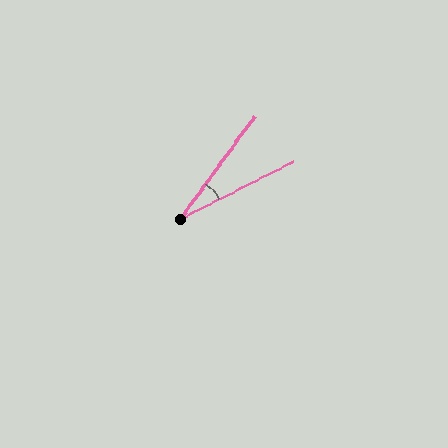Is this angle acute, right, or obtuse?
It is acute.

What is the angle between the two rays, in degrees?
Approximately 27 degrees.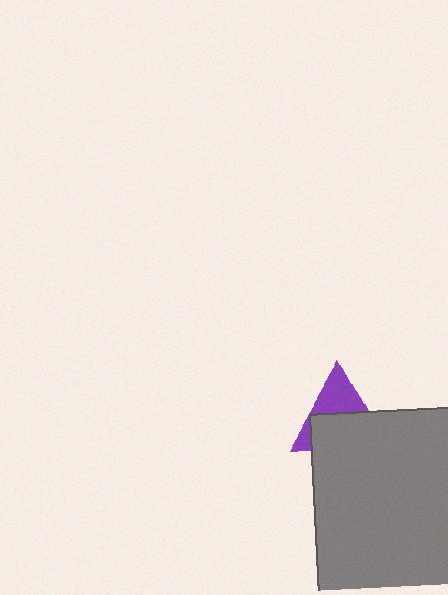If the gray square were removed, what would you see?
You would see the complete purple triangle.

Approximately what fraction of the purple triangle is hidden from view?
Roughly 58% of the purple triangle is hidden behind the gray square.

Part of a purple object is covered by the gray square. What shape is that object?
It is a triangle.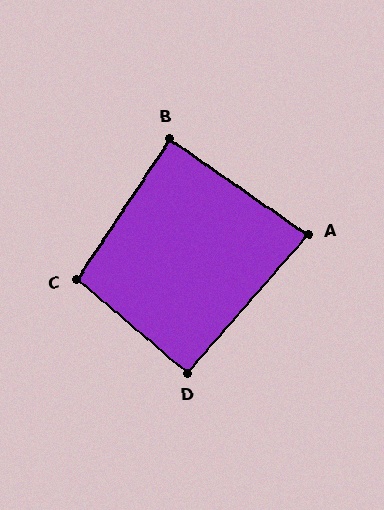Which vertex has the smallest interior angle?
A, at approximately 83 degrees.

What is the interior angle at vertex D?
Approximately 91 degrees (approximately right).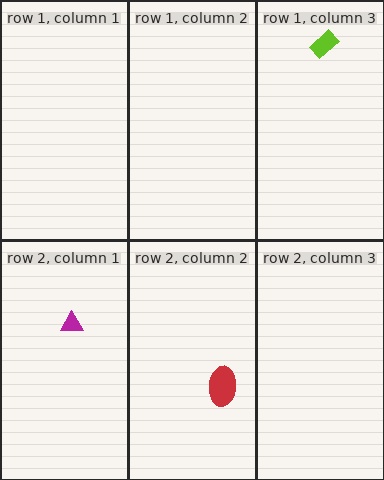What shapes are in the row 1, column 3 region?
The lime rectangle.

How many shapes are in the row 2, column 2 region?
1.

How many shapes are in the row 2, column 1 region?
1.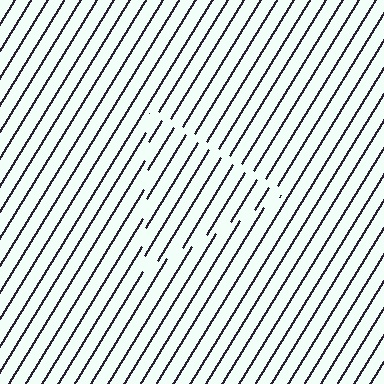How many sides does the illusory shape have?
3 sides — the line-ends trace a triangle.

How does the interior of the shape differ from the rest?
The interior of the shape contains the same grating, shifted by half a period — the contour is defined by the phase discontinuity where line-ends from the inner and outer gratings abut.